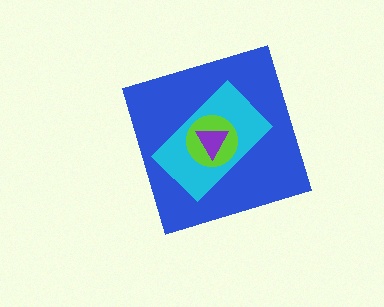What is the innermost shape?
The purple triangle.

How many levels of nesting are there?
4.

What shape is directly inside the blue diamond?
The cyan rectangle.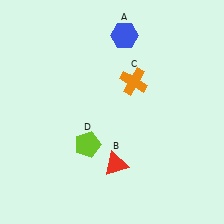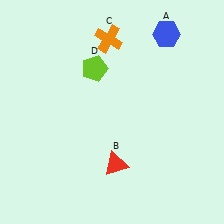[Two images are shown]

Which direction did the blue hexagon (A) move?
The blue hexagon (A) moved right.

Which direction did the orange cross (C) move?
The orange cross (C) moved up.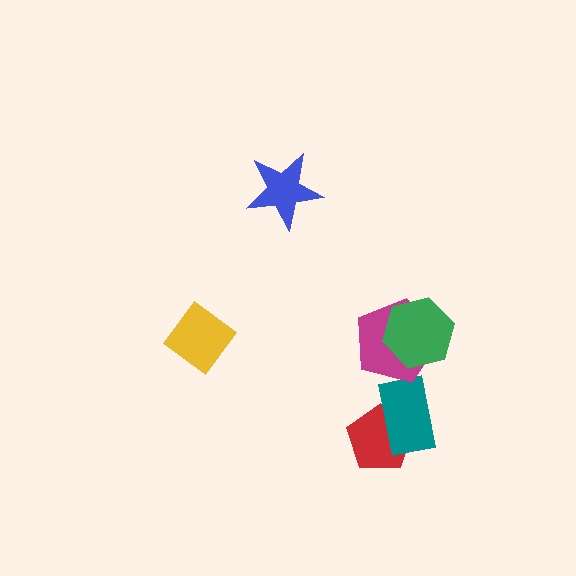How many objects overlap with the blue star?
0 objects overlap with the blue star.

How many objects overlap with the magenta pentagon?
1 object overlaps with the magenta pentagon.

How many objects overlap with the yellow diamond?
0 objects overlap with the yellow diamond.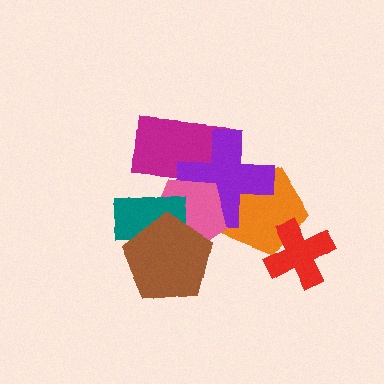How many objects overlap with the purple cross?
3 objects overlap with the purple cross.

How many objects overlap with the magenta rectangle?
2 objects overlap with the magenta rectangle.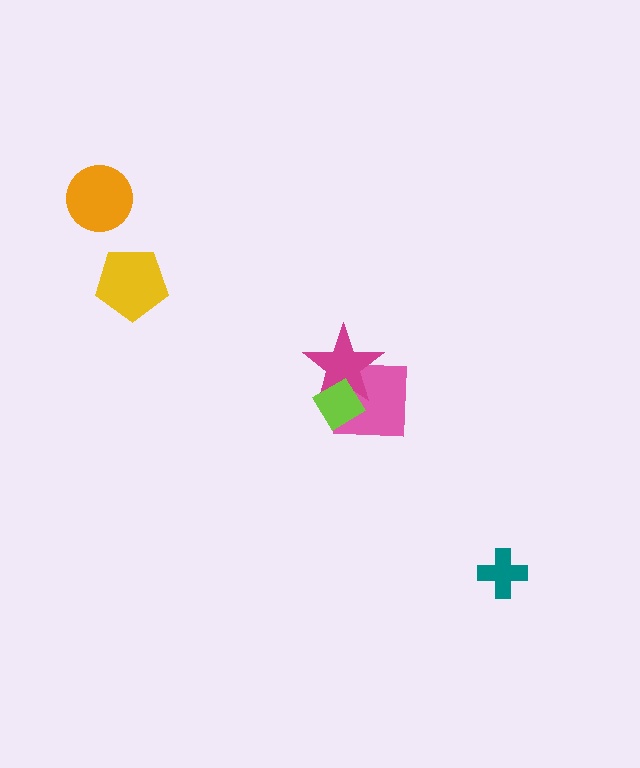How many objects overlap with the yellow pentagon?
0 objects overlap with the yellow pentagon.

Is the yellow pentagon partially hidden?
No, no other shape covers it.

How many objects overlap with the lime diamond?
2 objects overlap with the lime diamond.